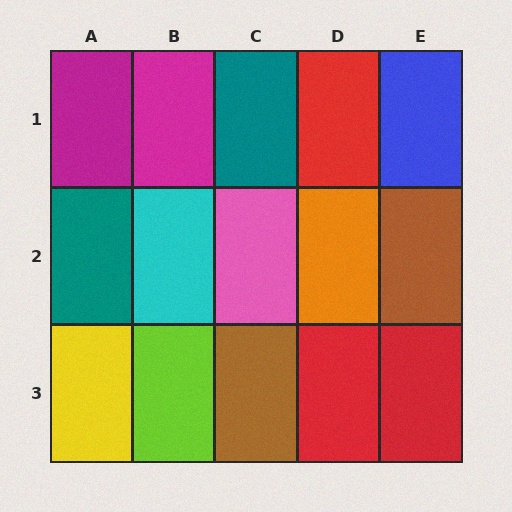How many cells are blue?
1 cell is blue.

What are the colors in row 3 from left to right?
Yellow, lime, brown, red, red.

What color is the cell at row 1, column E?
Blue.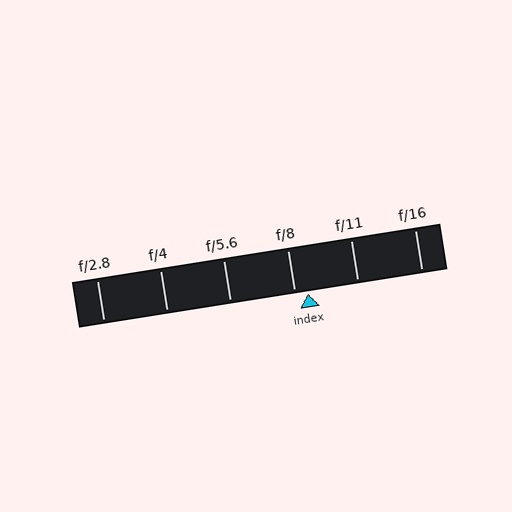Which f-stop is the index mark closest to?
The index mark is closest to f/8.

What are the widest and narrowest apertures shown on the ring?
The widest aperture shown is f/2.8 and the narrowest is f/16.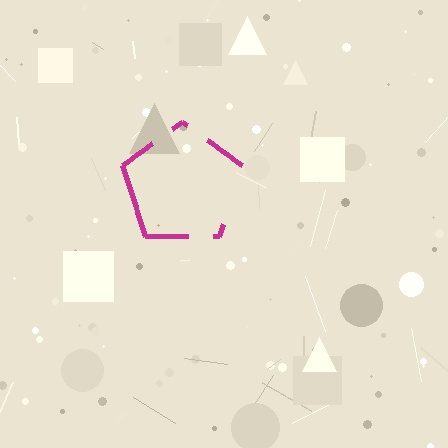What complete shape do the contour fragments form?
The contour fragments form a pentagon.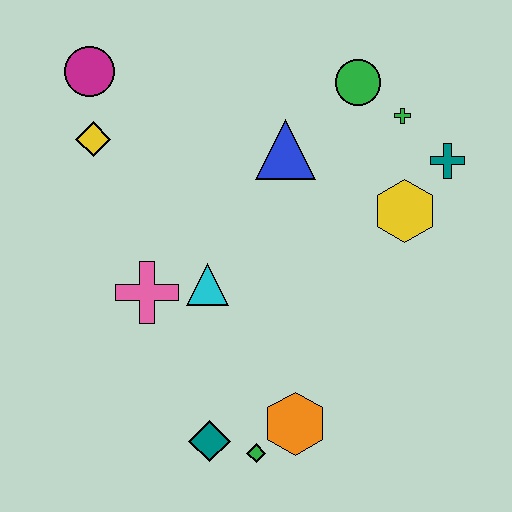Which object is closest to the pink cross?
The cyan triangle is closest to the pink cross.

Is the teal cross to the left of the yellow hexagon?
No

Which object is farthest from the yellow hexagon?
The magenta circle is farthest from the yellow hexagon.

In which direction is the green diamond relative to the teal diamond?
The green diamond is to the right of the teal diamond.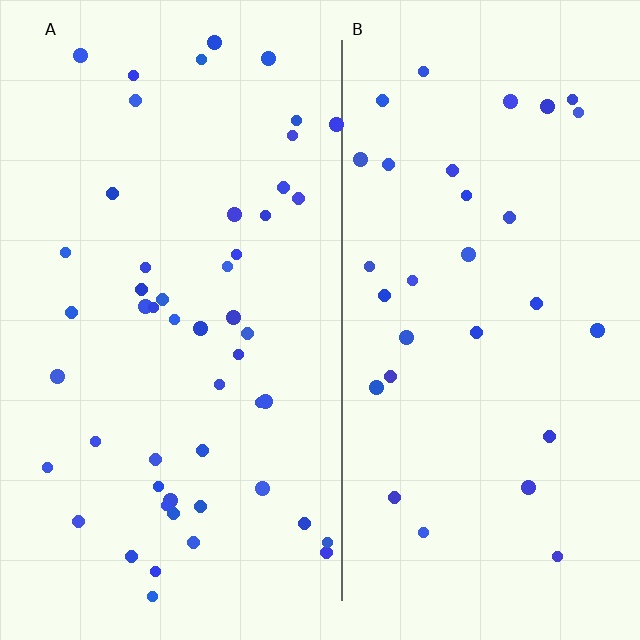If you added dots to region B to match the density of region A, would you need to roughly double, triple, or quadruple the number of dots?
Approximately double.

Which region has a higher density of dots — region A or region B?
A (the left).